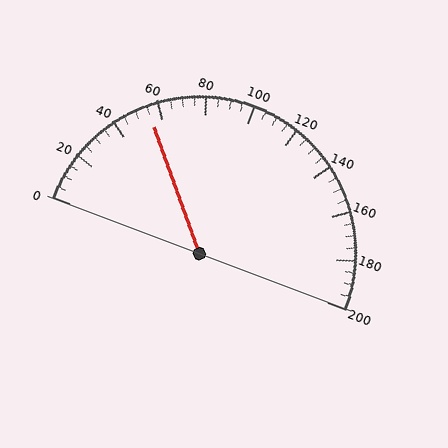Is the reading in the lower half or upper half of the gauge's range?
The reading is in the lower half of the range (0 to 200).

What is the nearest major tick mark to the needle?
The nearest major tick mark is 60.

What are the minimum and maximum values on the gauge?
The gauge ranges from 0 to 200.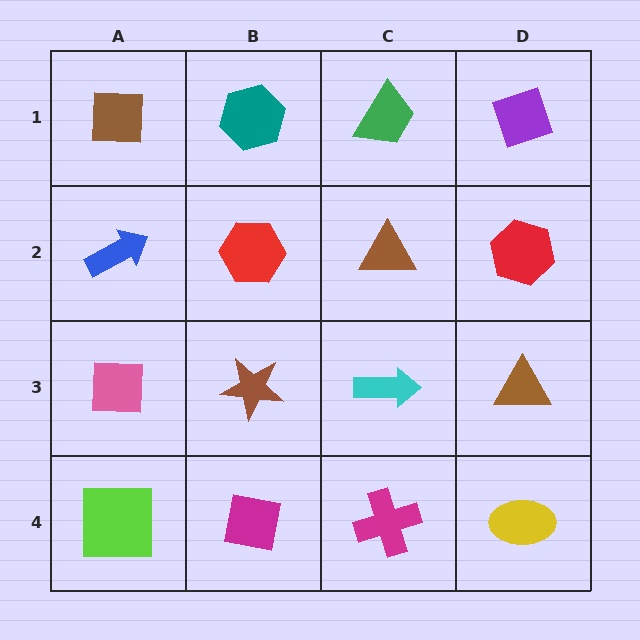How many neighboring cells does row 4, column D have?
2.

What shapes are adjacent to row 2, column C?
A green trapezoid (row 1, column C), a cyan arrow (row 3, column C), a red hexagon (row 2, column B), a red hexagon (row 2, column D).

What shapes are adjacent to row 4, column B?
A brown star (row 3, column B), a lime square (row 4, column A), a magenta cross (row 4, column C).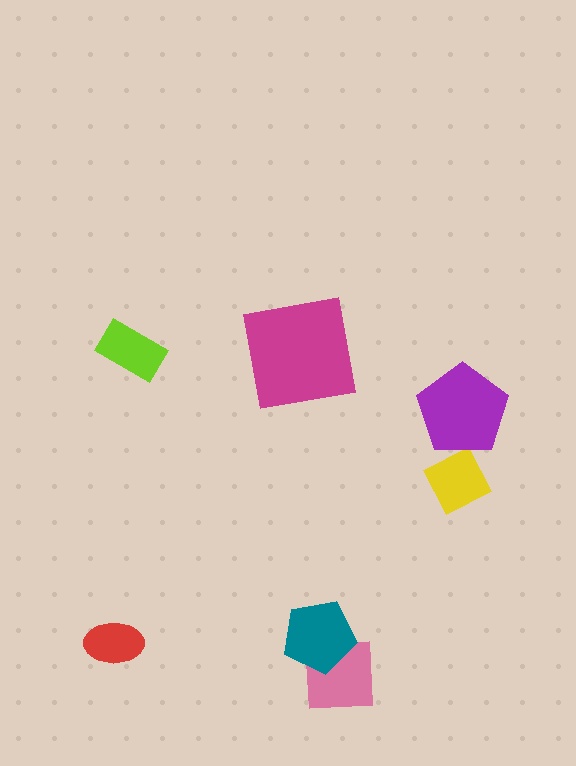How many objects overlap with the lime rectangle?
0 objects overlap with the lime rectangle.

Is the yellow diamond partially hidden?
Yes, it is partially covered by another shape.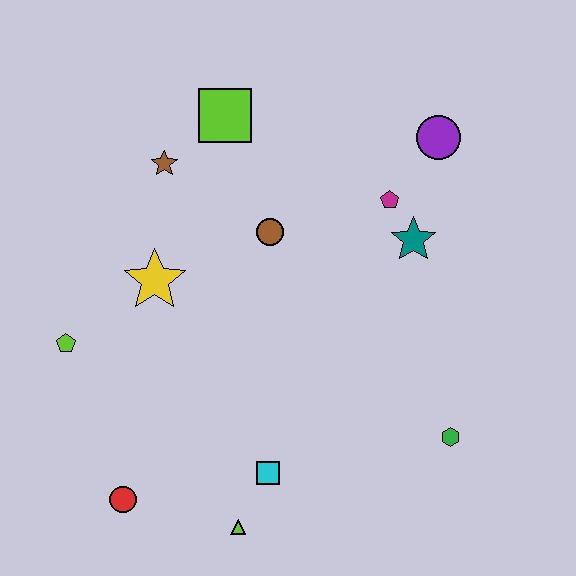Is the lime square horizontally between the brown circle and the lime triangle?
No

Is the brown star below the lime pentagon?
No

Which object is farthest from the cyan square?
The purple circle is farthest from the cyan square.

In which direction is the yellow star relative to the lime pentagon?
The yellow star is to the right of the lime pentagon.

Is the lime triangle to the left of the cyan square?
Yes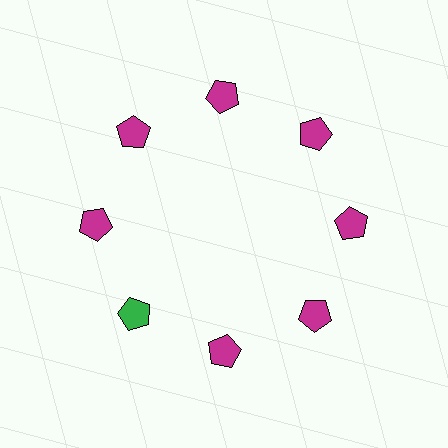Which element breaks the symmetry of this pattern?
The green pentagon at roughly the 8 o'clock position breaks the symmetry. All other shapes are magenta pentagons.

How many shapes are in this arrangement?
There are 8 shapes arranged in a ring pattern.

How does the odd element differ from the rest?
It has a different color: green instead of magenta.